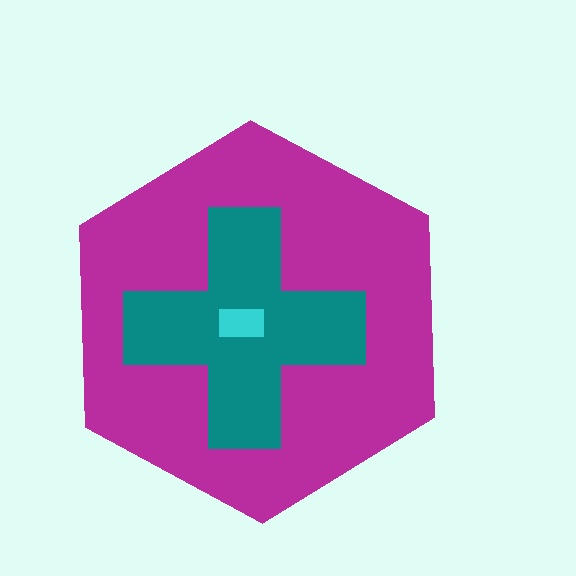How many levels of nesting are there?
3.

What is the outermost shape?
The magenta hexagon.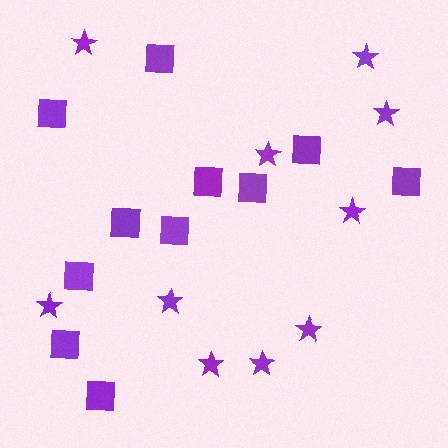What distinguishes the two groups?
There are 2 groups: one group of stars (10) and one group of squares (11).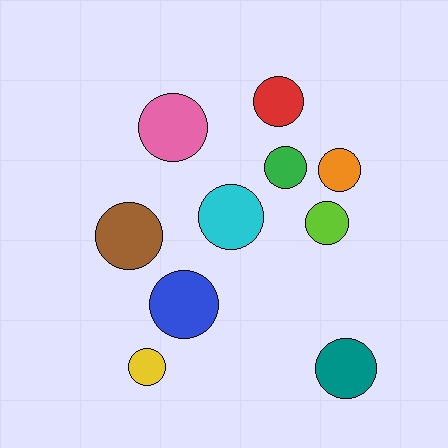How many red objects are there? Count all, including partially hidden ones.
There is 1 red object.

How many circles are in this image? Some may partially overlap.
There are 10 circles.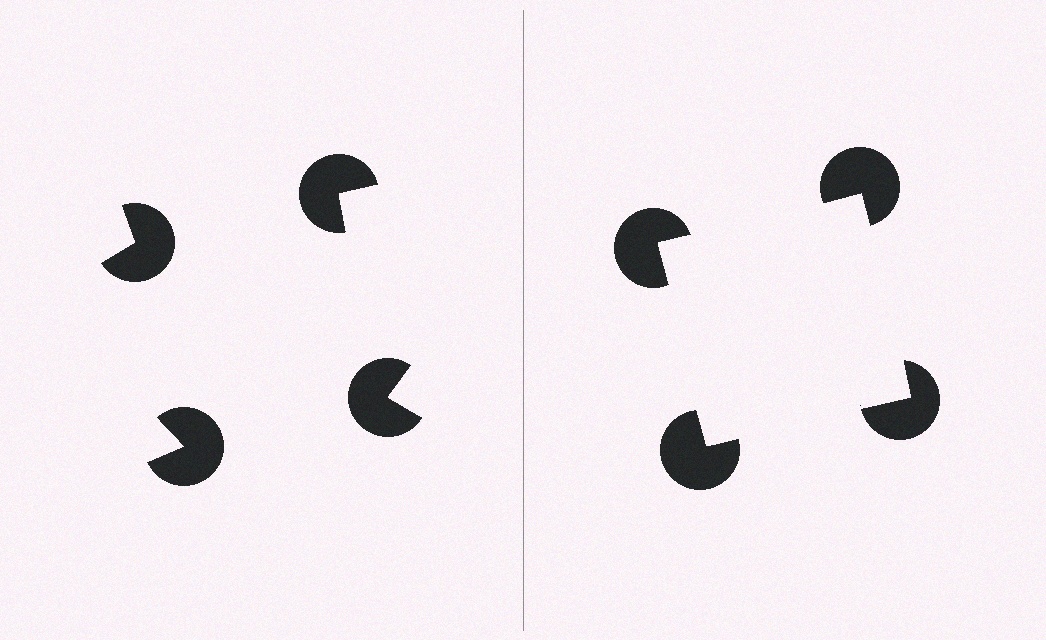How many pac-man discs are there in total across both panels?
8 — 4 on each side.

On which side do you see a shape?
An illusory square appears on the right side. On the left side the wedge cuts are rotated, so no coherent shape forms.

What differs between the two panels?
The pac-man discs are positioned identically on both sides; only the wedge orientations differ. On the right they align to a square; on the left they are misaligned.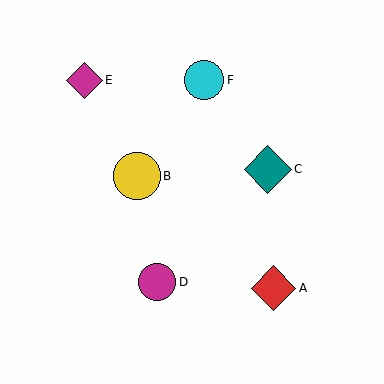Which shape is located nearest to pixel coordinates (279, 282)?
The red diamond (labeled A) at (274, 288) is nearest to that location.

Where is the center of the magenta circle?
The center of the magenta circle is at (157, 282).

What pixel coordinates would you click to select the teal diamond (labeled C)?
Click at (268, 169) to select the teal diamond C.